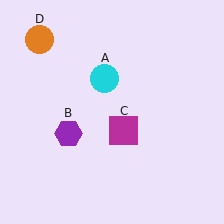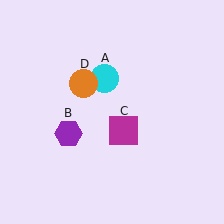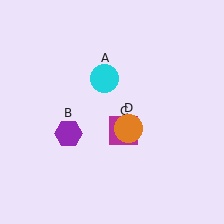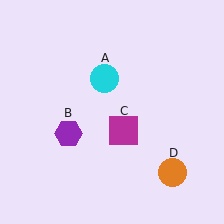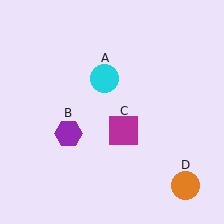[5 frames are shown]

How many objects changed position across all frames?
1 object changed position: orange circle (object D).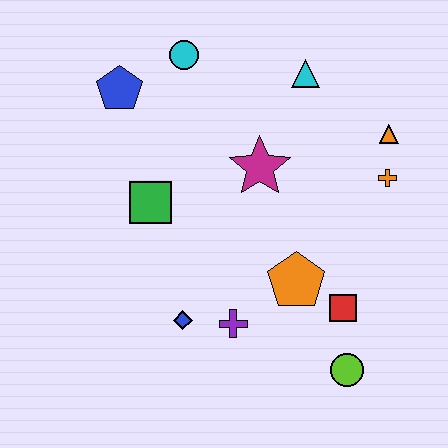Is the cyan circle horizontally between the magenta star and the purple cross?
No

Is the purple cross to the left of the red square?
Yes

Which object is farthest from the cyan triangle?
The lime circle is farthest from the cyan triangle.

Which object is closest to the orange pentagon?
The red square is closest to the orange pentagon.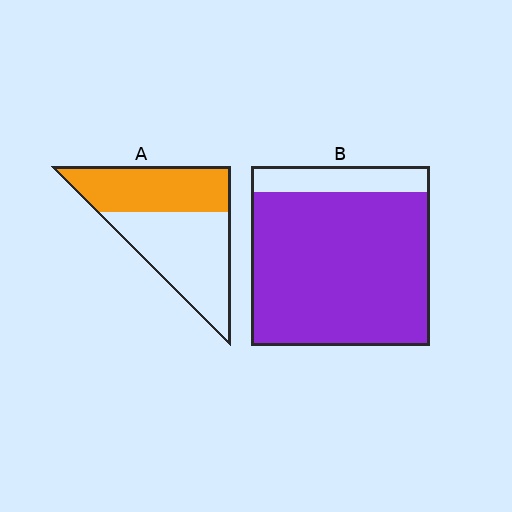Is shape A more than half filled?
No.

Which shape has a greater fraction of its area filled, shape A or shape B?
Shape B.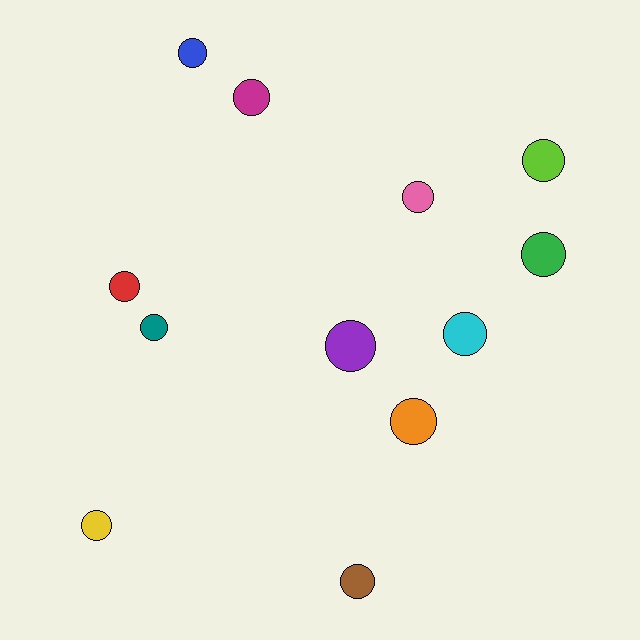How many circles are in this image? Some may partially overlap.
There are 12 circles.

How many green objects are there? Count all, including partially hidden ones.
There is 1 green object.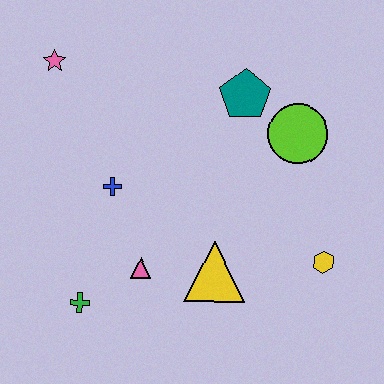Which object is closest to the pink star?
The blue cross is closest to the pink star.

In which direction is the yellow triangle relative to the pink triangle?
The yellow triangle is to the right of the pink triangle.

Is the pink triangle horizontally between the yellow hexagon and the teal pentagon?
No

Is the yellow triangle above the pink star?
No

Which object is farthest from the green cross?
The lime circle is farthest from the green cross.